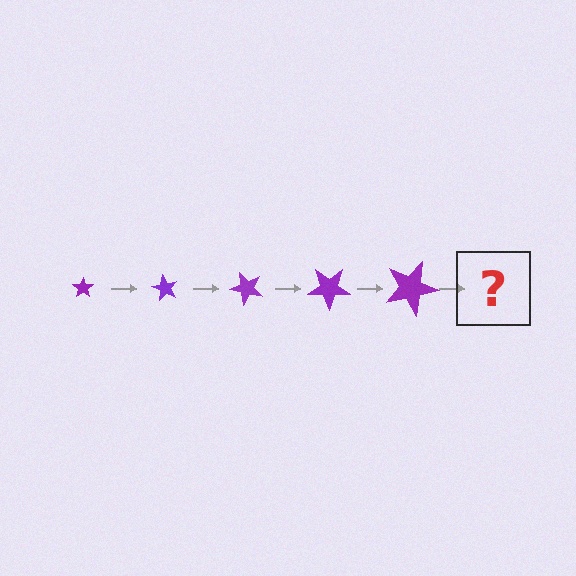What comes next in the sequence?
The next element should be a star, larger than the previous one and rotated 300 degrees from the start.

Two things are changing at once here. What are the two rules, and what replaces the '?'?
The two rules are that the star grows larger each step and it rotates 60 degrees each step. The '?' should be a star, larger than the previous one and rotated 300 degrees from the start.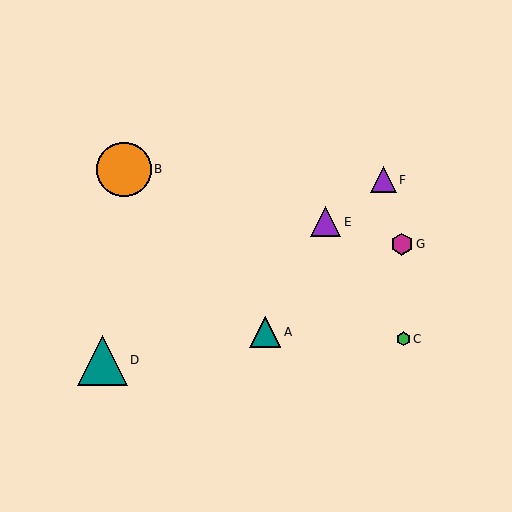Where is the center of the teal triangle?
The center of the teal triangle is at (265, 332).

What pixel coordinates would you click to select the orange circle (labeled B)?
Click at (124, 169) to select the orange circle B.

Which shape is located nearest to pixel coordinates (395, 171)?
The purple triangle (labeled F) at (383, 180) is nearest to that location.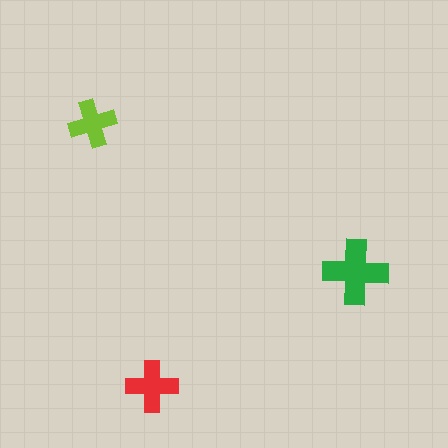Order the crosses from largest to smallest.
the green one, the red one, the lime one.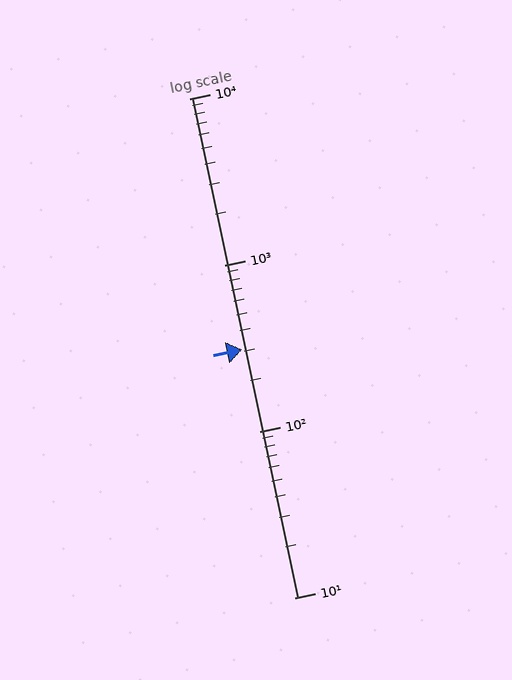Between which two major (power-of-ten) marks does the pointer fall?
The pointer is between 100 and 1000.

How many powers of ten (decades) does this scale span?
The scale spans 3 decades, from 10 to 10000.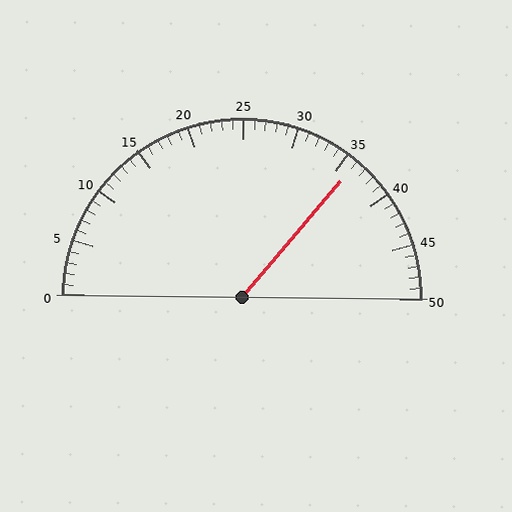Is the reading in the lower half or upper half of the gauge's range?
The reading is in the upper half of the range (0 to 50).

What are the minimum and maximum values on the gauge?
The gauge ranges from 0 to 50.